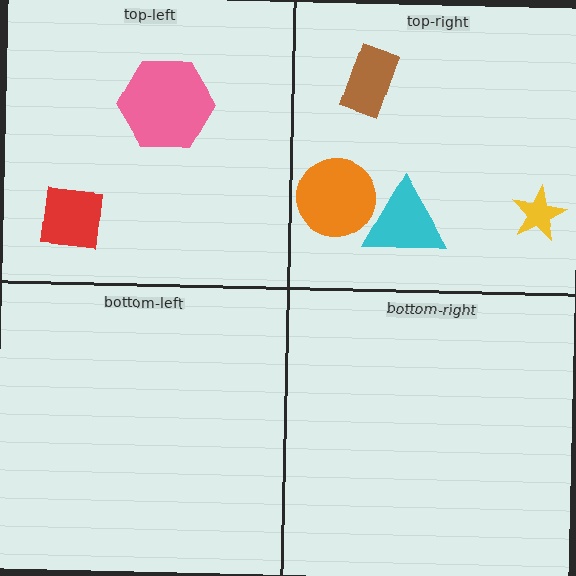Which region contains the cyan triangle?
The top-right region.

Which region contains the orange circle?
The top-right region.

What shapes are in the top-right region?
The orange circle, the cyan triangle, the yellow star, the brown rectangle.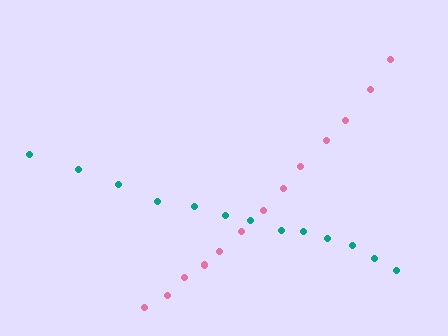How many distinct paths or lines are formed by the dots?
There are 2 distinct paths.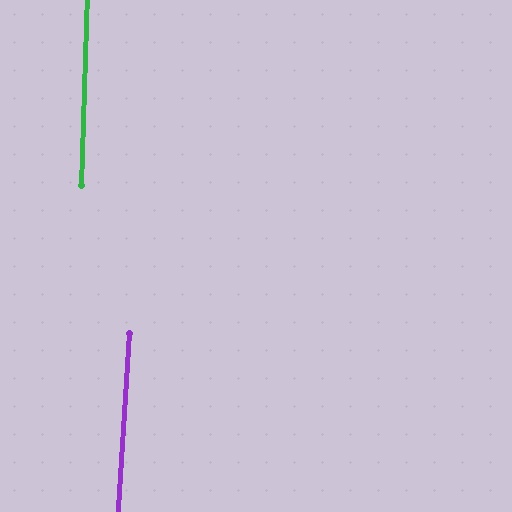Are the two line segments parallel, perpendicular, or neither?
Parallel — their directions differ by only 1.9°.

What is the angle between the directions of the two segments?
Approximately 2 degrees.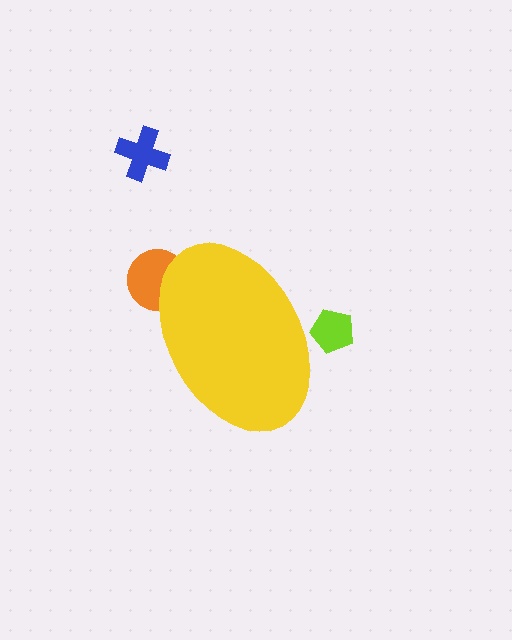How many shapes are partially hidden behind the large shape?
2 shapes are partially hidden.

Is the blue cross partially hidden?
No, the blue cross is fully visible.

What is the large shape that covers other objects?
A yellow ellipse.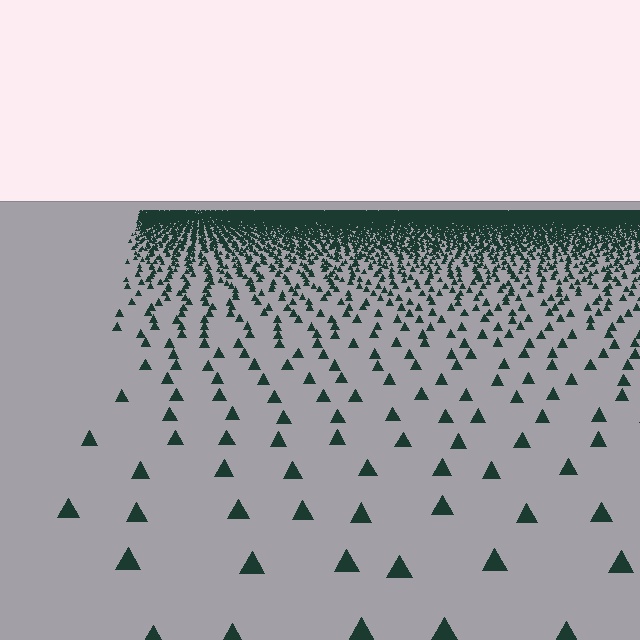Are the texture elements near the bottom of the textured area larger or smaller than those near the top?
Larger. Near the bottom, elements are closer to the viewer and appear at a bigger on-screen size.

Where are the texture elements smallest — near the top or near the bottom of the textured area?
Near the top.